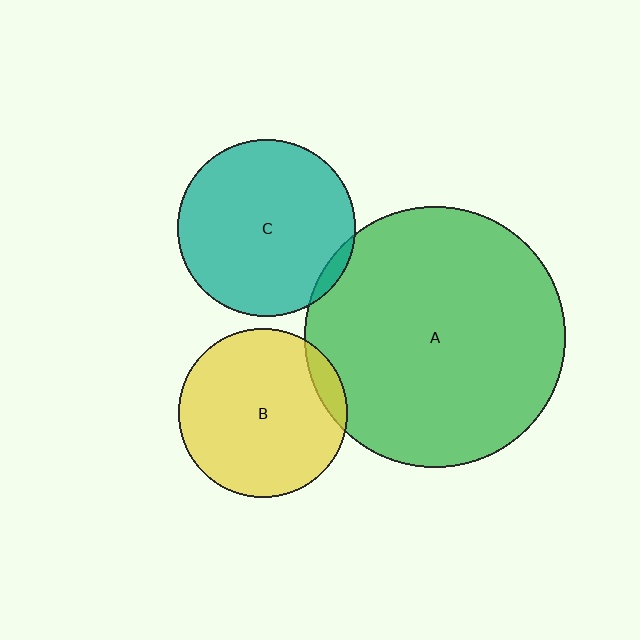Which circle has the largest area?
Circle A (green).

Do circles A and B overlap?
Yes.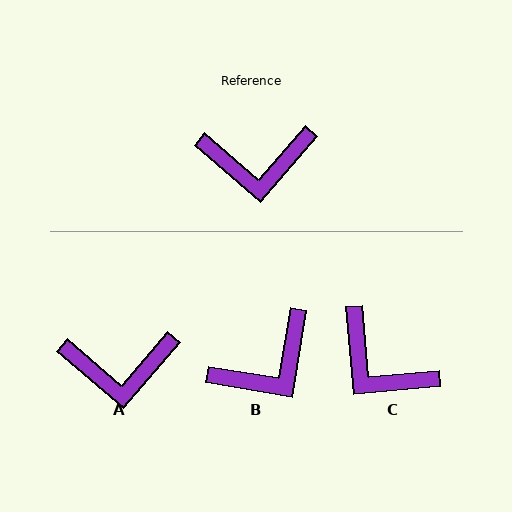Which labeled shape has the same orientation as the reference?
A.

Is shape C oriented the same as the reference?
No, it is off by about 44 degrees.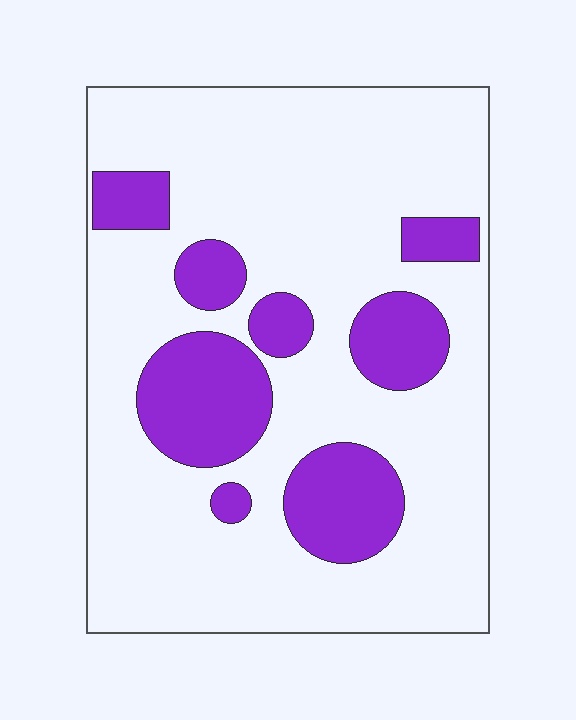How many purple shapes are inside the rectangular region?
8.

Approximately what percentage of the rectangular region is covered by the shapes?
Approximately 25%.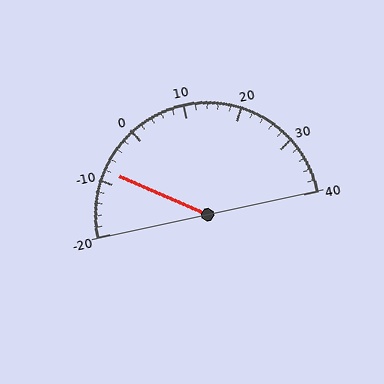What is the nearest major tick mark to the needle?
The nearest major tick mark is -10.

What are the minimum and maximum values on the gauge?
The gauge ranges from -20 to 40.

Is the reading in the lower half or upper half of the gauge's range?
The reading is in the lower half of the range (-20 to 40).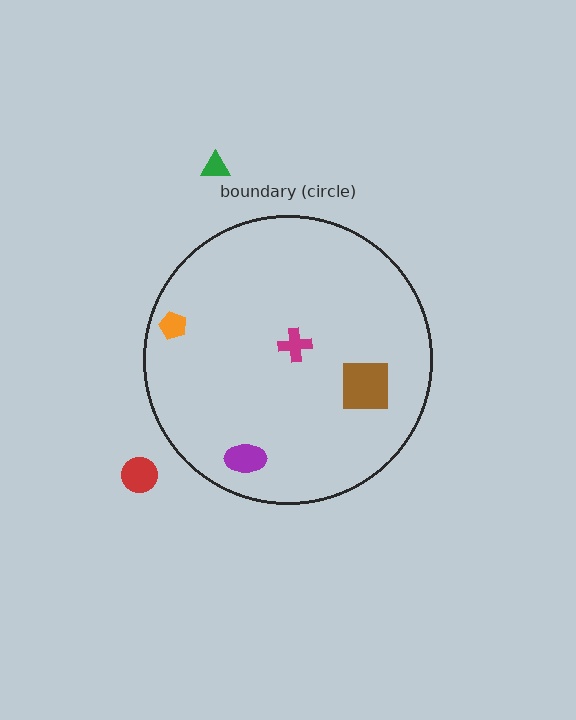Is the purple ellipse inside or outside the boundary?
Inside.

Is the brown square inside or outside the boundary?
Inside.